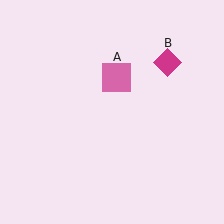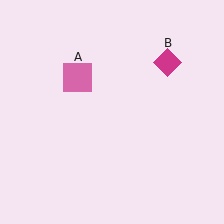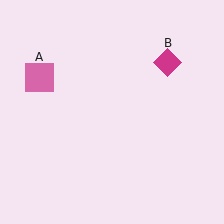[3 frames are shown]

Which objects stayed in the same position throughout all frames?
Magenta diamond (object B) remained stationary.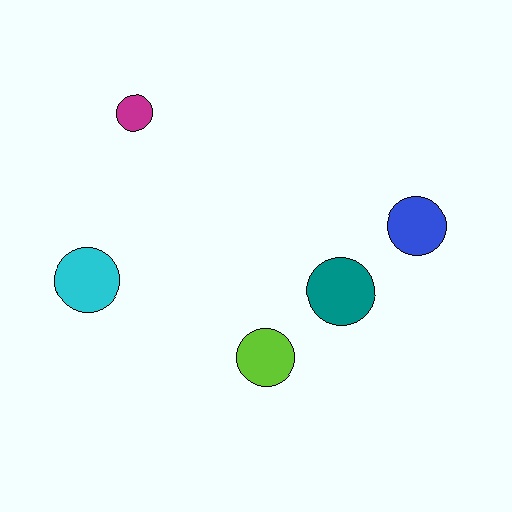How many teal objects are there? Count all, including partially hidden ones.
There is 1 teal object.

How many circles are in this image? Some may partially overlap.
There are 5 circles.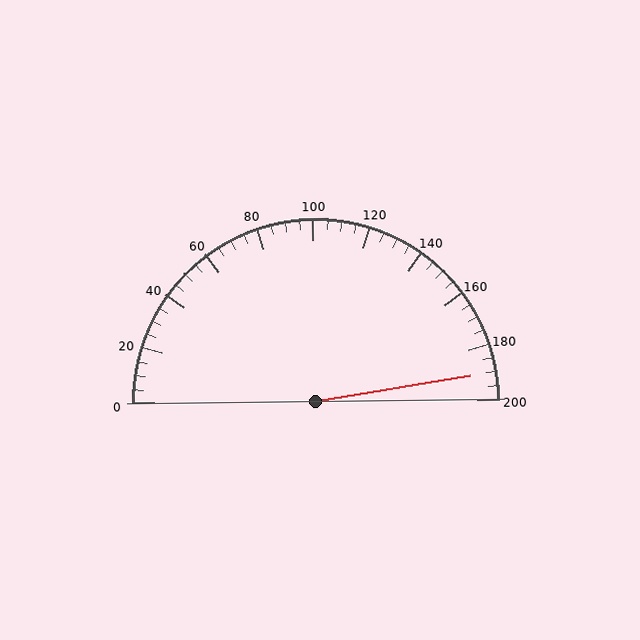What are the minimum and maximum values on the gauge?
The gauge ranges from 0 to 200.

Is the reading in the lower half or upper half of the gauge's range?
The reading is in the upper half of the range (0 to 200).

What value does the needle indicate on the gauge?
The needle indicates approximately 190.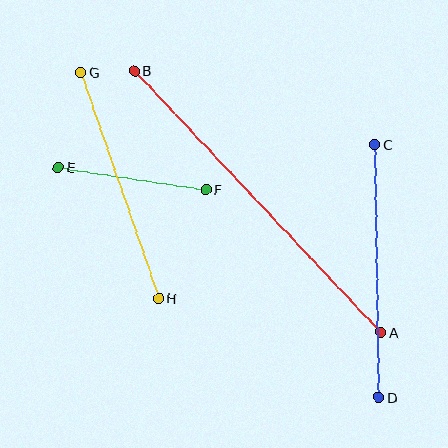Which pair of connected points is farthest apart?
Points A and B are farthest apart.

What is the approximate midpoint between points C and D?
The midpoint is at approximately (377, 271) pixels.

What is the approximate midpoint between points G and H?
The midpoint is at approximately (120, 185) pixels.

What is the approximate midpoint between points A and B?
The midpoint is at approximately (258, 202) pixels.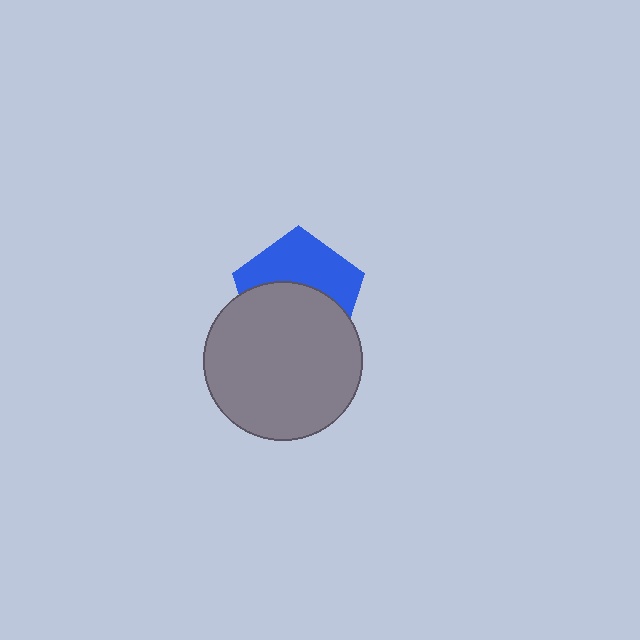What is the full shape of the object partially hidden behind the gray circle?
The partially hidden object is a blue pentagon.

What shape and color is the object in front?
The object in front is a gray circle.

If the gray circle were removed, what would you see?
You would see the complete blue pentagon.